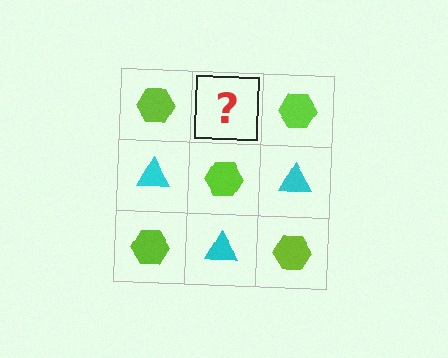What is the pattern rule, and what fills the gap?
The rule is that it alternates lime hexagon and cyan triangle in a checkerboard pattern. The gap should be filled with a cyan triangle.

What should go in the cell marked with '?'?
The missing cell should contain a cyan triangle.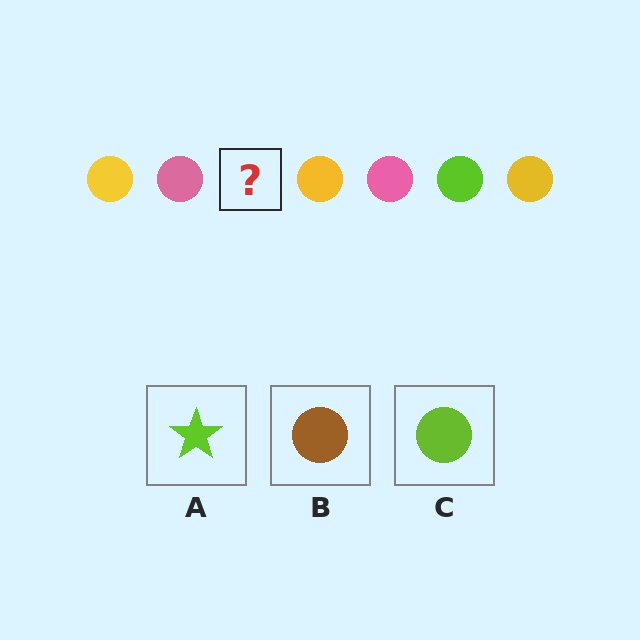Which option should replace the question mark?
Option C.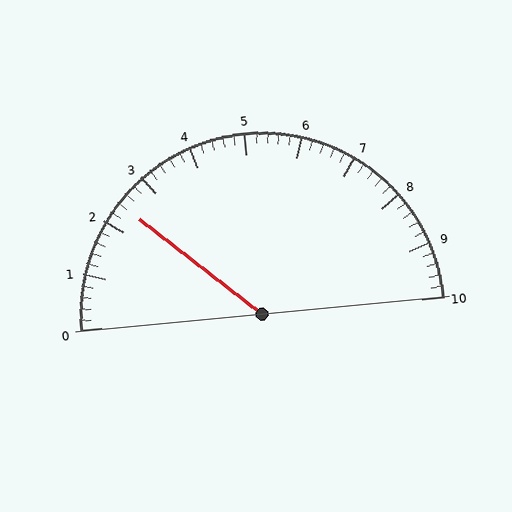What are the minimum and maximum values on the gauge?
The gauge ranges from 0 to 10.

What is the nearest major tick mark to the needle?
The nearest major tick mark is 2.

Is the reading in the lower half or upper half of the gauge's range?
The reading is in the lower half of the range (0 to 10).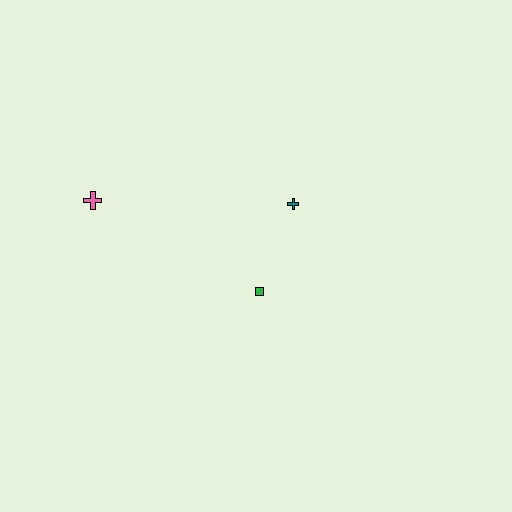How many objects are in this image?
There are 3 objects.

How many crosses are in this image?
There are 2 crosses.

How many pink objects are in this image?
There is 1 pink object.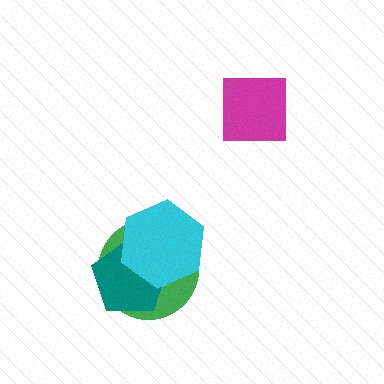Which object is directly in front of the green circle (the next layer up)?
The teal pentagon is directly in front of the green circle.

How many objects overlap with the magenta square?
0 objects overlap with the magenta square.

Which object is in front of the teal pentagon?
The cyan hexagon is in front of the teal pentagon.